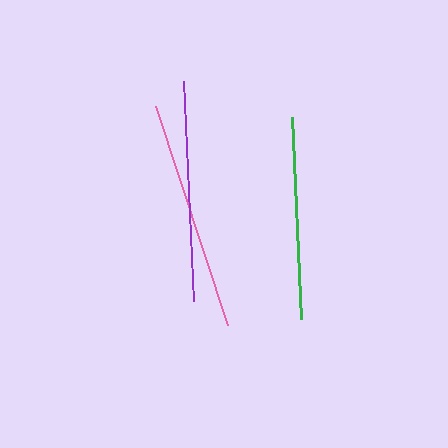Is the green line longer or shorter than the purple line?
The purple line is longer than the green line.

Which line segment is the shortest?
The green line is the shortest at approximately 202 pixels.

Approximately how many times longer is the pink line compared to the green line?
The pink line is approximately 1.1 times the length of the green line.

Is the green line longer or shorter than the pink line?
The pink line is longer than the green line.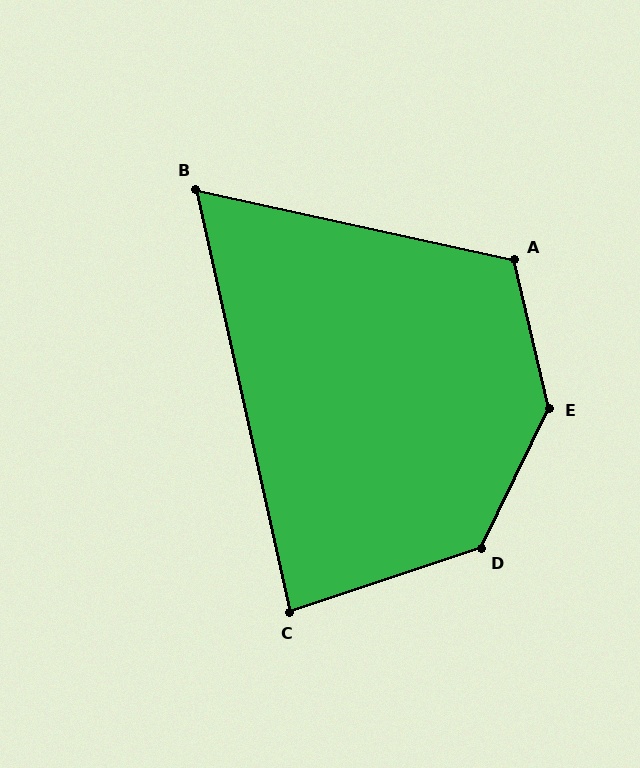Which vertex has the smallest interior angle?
B, at approximately 65 degrees.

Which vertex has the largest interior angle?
E, at approximately 141 degrees.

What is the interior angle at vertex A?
Approximately 116 degrees (obtuse).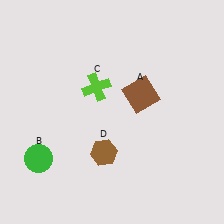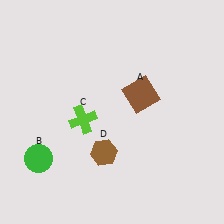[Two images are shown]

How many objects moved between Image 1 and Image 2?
1 object moved between the two images.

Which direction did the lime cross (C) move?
The lime cross (C) moved down.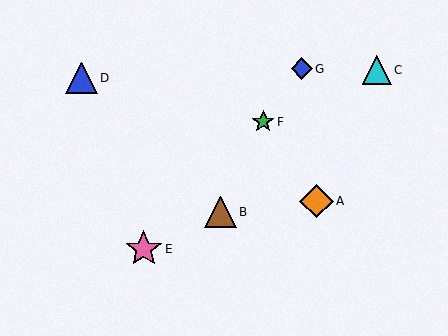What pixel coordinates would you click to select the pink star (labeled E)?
Click at (144, 249) to select the pink star E.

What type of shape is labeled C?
Shape C is a cyan triangle.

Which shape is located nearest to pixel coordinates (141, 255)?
The pink star (labeled E) at (144, 249) is nearest to that location.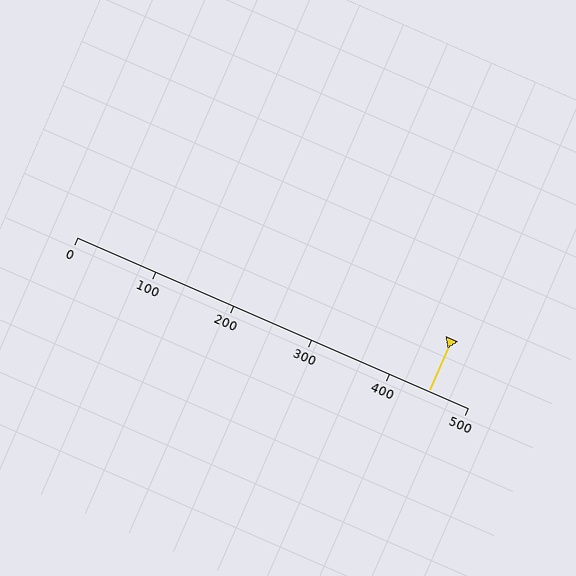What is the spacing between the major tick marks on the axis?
The major ticks are spaced 100 apart.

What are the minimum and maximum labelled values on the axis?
The axis runs from 0 to 500.